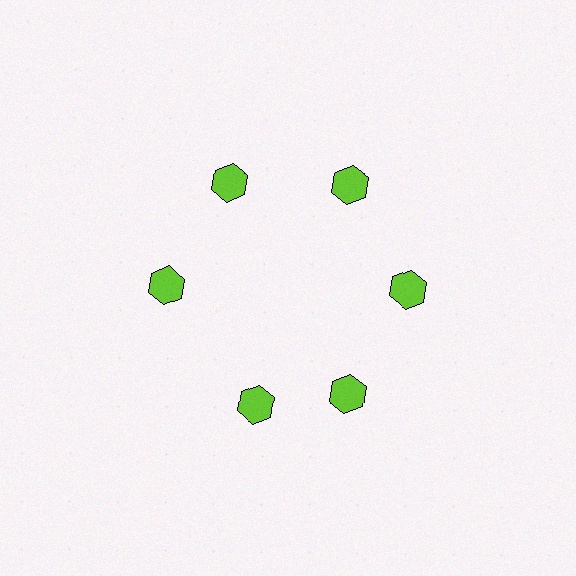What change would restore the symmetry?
The symmetry would be restored by rotating it back into even spacing with its neighbors so that all 6 hexagons sit at equal angles and equal distance from the center.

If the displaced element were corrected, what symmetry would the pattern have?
It would have 6-fold rotational symmetry — the pattern would map onto itself every 60 degrees.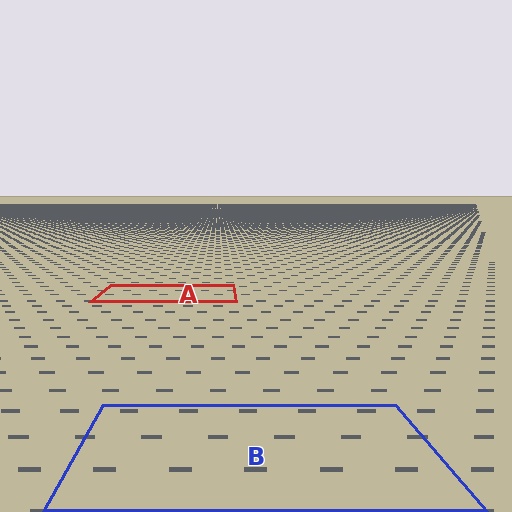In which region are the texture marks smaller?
The texture marks are smaller in region A, because it is farther away.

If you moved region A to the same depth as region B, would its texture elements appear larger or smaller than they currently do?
They would appear larger. At a closer depth, the same texture elements are projected at a bigger on-screen size.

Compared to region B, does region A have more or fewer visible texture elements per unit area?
Region A has more texture elements per unit area — they are packed more densely because it is farther away.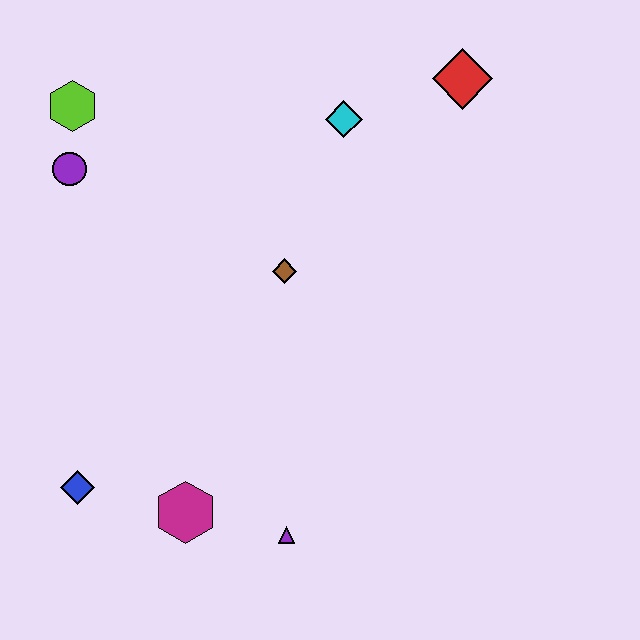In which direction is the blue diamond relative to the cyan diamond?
The blue diamond is below the cyan diamond.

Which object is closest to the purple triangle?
The magenta hexagon is closest to the purple triangle.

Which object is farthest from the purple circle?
The purple triangle is farthest from the purple circle.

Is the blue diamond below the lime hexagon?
Yes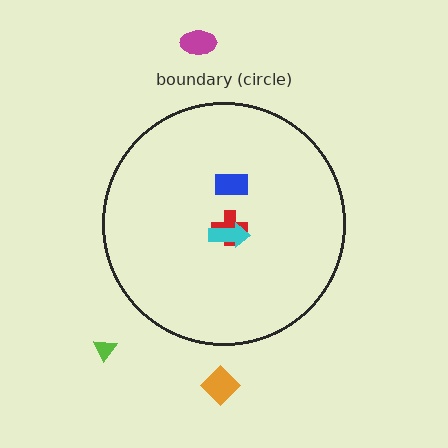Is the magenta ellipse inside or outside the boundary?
Outside.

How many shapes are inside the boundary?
3 inside, 3 outside.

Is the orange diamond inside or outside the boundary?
Outside.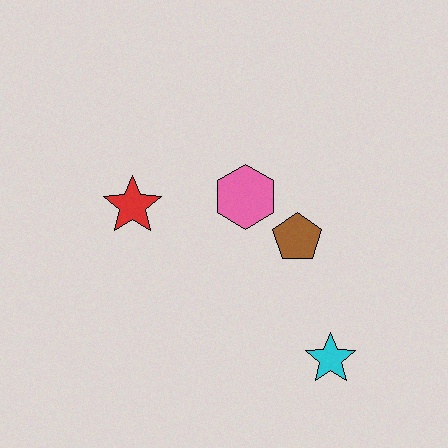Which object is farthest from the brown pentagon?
The red star is farthest from the brown pentagon.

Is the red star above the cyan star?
Yes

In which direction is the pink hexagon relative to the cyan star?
The pink hexagon is above the cyan star.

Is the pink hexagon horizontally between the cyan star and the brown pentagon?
No